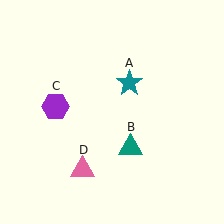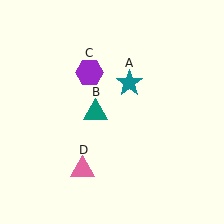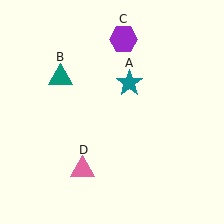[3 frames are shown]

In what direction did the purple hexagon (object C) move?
The purple hexagon (object C) moved up and to the right.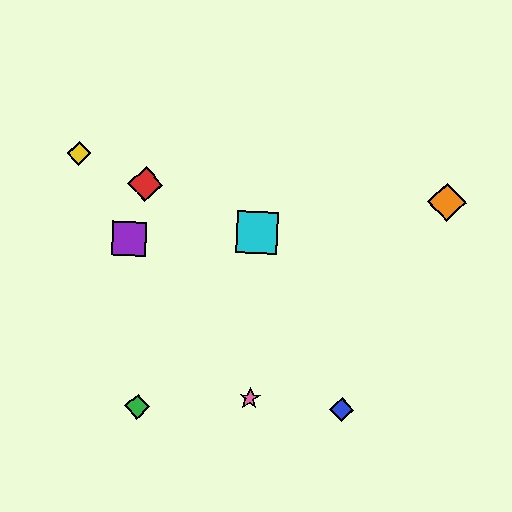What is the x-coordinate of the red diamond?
The red diamond is at x≈145.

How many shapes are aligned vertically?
2 shapes (the cyan square, the pink star) are aligned vertically.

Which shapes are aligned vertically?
The cyan square, the pink star are aligned vertically.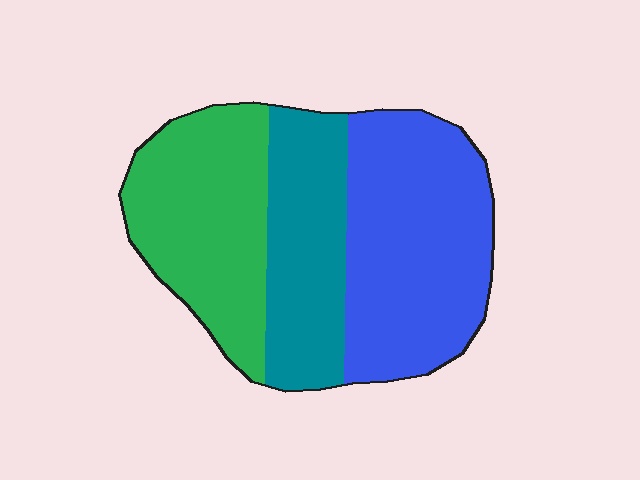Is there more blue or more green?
Blue.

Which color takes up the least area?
Teal, at roughly 25%.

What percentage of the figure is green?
Green covers roughly 35% of the figure.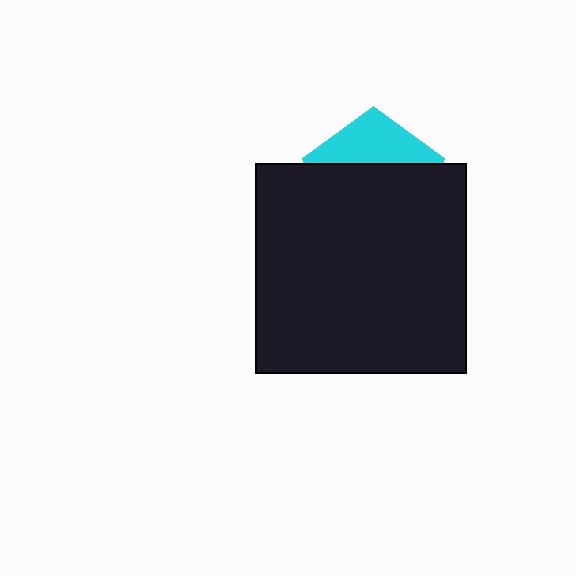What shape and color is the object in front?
The object in front is a black square.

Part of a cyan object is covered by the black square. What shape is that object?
It is a pentagon.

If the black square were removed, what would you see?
You would see the complete cyan pentagon.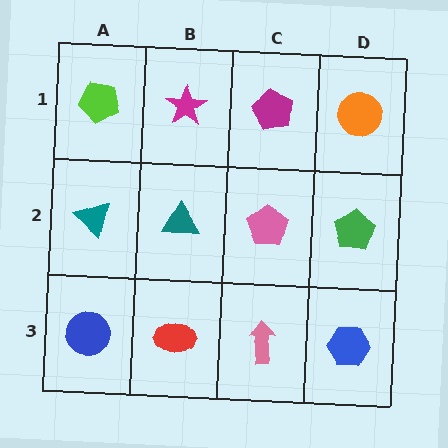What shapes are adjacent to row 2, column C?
A magenta pentagon (row 1, column C), a pink arrow (row 3, column C), a teal triangle (row 2, column B), a green pentagon (row 2, column D).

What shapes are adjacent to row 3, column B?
A teal triangle (row 2, column B), a blue circle (row 3, column A), a pink arrow (row 3, column C).